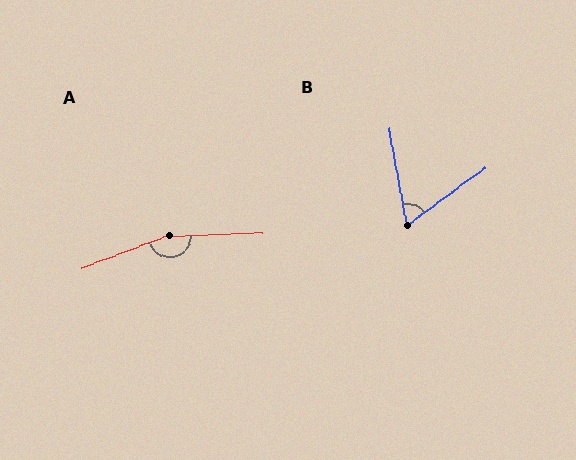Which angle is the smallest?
B, at approximately 64 degrees.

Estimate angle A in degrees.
Approximately 161 degrees.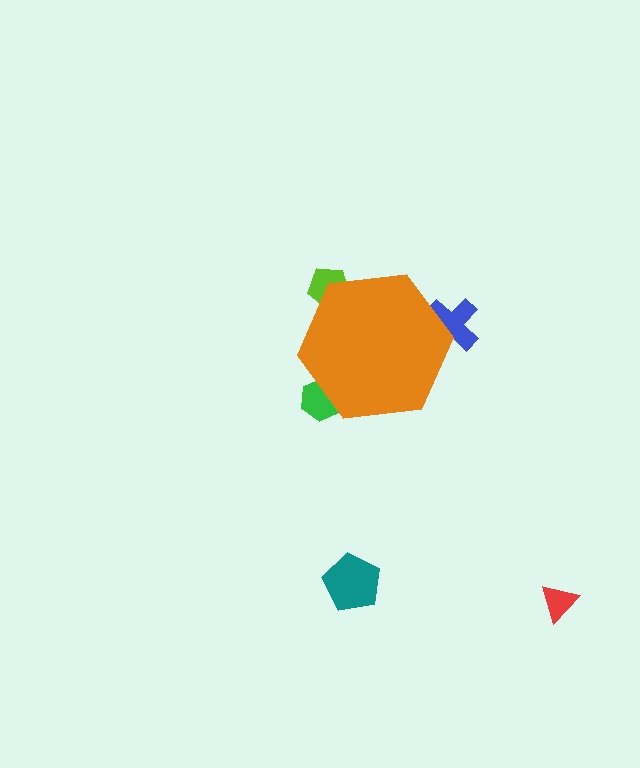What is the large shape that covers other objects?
An orange hexagon.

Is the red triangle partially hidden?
No, the red triangle is fully visible.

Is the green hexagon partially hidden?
Yes, the green hexagon is partially hidden behind the orange hexagon.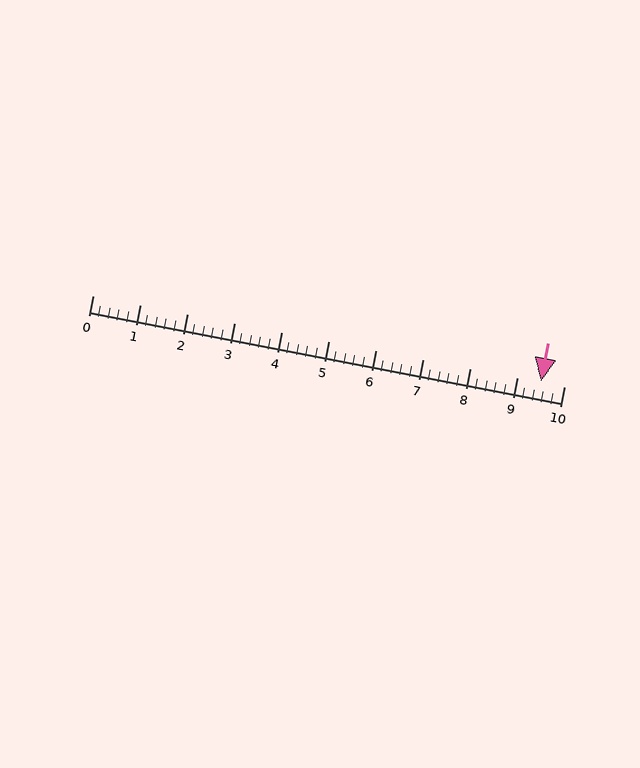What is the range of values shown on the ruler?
The ruler shows values from 0 to 10.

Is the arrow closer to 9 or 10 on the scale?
The arrow is closer to 10.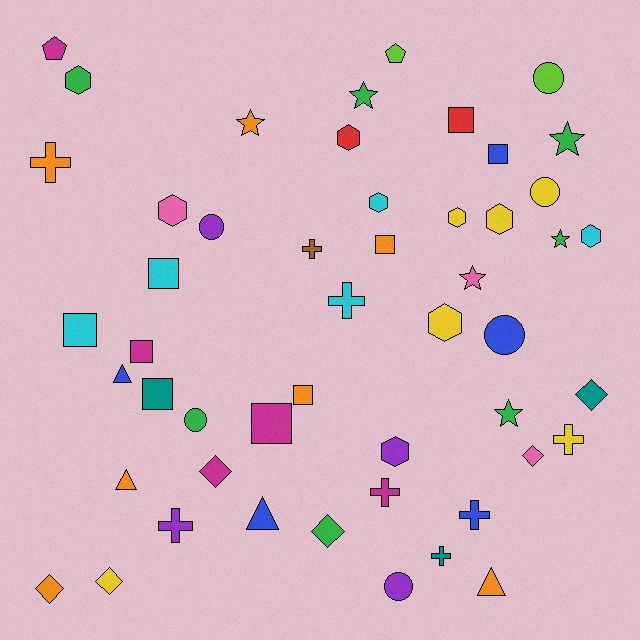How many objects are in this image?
There are 50 objects.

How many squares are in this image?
There are 9 squares.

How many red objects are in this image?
There are 2 red objects.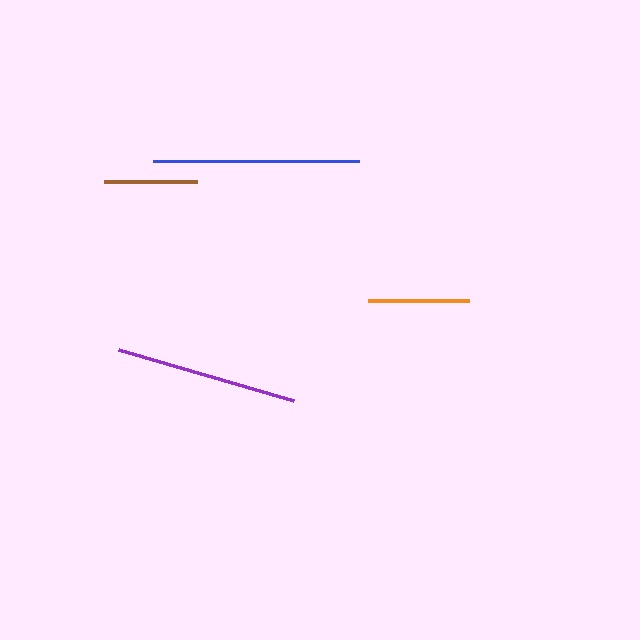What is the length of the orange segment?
The orange segment is approximately 101 pixels long.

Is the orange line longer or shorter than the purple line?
The purple line is longer than the orange line.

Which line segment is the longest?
The blue line is the longest at approximately 206 pixels.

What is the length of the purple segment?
The purple segment is approximately 182 pixels long.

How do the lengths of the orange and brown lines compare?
The orange and brown lines are approximately the same length.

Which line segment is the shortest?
The brown line is the shortest at approximately 93 pixels.